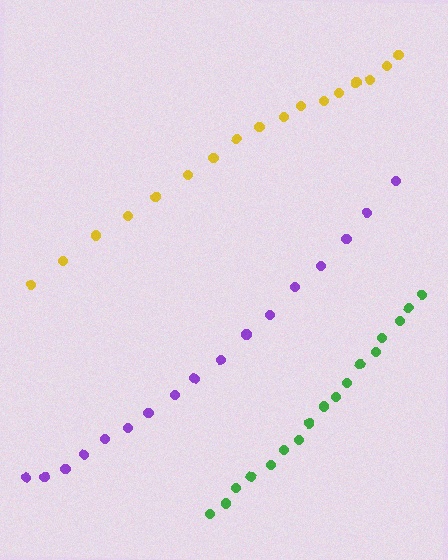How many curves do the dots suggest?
There are 3 distinct paths.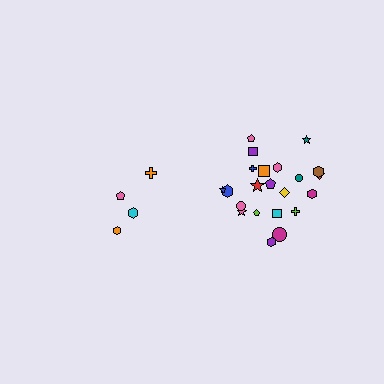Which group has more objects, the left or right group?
The right group.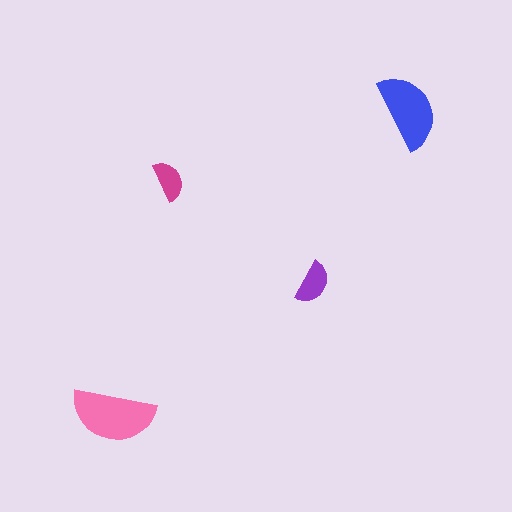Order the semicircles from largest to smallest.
the pink one, the blue one, the purple one, the magenta one.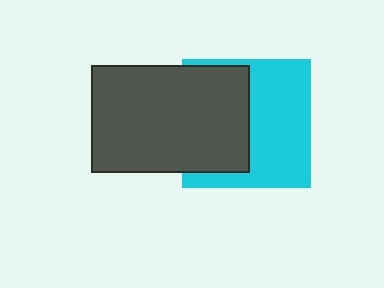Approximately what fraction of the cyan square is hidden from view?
Roughly 44% of the cyan square is hidden behind the dark gray rectangle.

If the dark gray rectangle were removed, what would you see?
You would see the complete cyan square.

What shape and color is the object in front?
The object in front is a dark gray rectangle.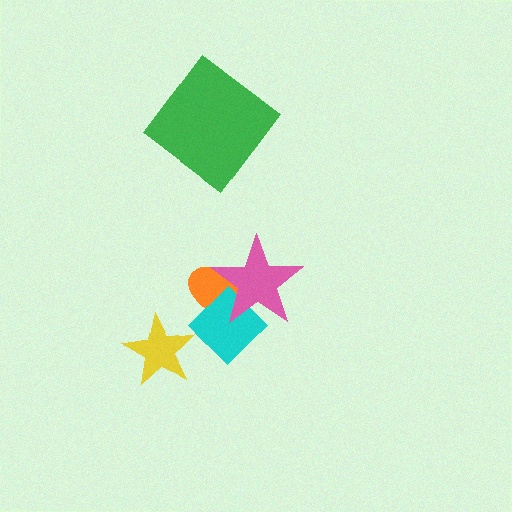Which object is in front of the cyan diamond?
The pink star is in front of the cyan diamond.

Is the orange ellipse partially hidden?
Yes, it is partially covered by another shape.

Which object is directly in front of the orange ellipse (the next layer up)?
The cyan diamond is directly in front of the orange ellipse.